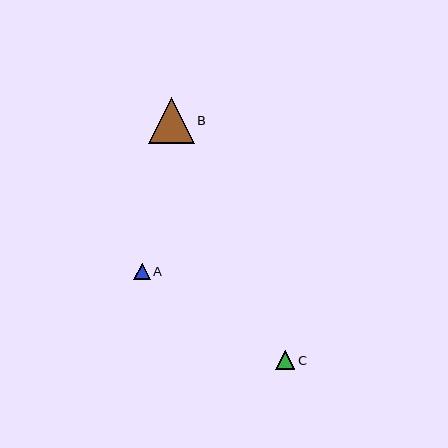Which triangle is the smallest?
Triangle A is the smallest with a size of approximately 16 pixels.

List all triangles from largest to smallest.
From largest to smallest: B, C, A.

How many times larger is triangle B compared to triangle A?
Triangle B is approximately 2.8 times the size of triangle A.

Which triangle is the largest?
Triangle B is the largest with a size of approximately 46 pixels.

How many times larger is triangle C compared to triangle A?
Triangle C is approximately 1.2 times the size of triangle A.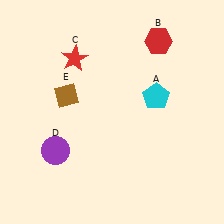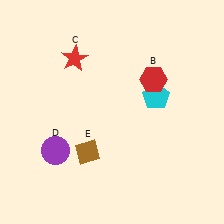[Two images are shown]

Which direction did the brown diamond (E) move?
The brown diamond (E) moved down.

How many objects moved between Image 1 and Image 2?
2 objects moved between the two images.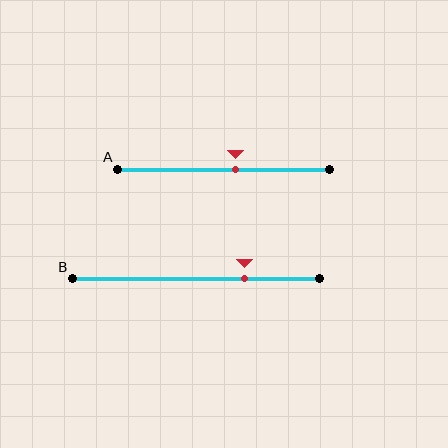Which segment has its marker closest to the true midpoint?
Segment A has its marker closest to the true midpoint.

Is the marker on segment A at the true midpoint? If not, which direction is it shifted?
No, the marker on segment A is shifted to the right by about 5% of the segment length.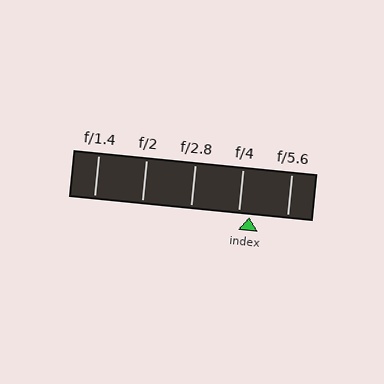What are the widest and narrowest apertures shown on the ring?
The widest aperture shown is f/1.4 and the narrowest is f/5.6.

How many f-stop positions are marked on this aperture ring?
There are 5 f-stop positions marked.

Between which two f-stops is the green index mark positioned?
The index mark is between f/4 and f/5.6.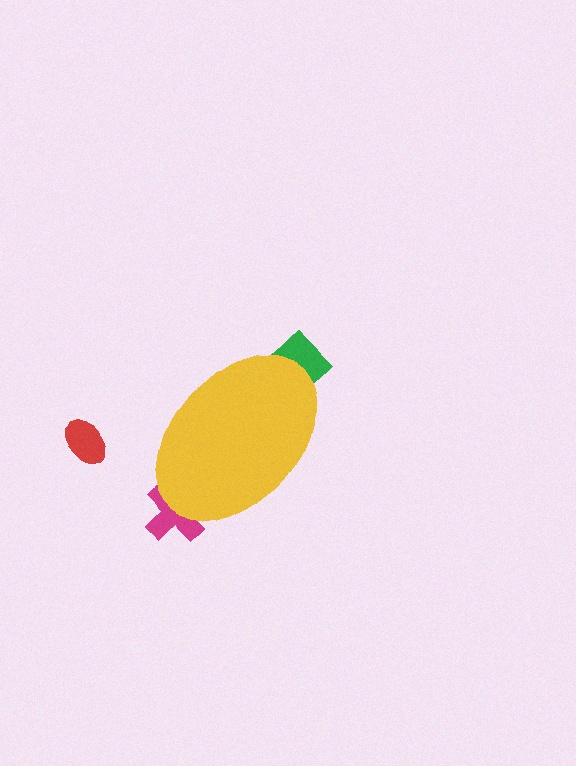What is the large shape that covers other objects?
A yellow ellipse.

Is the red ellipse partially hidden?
No, the red ellipse is fully visible.